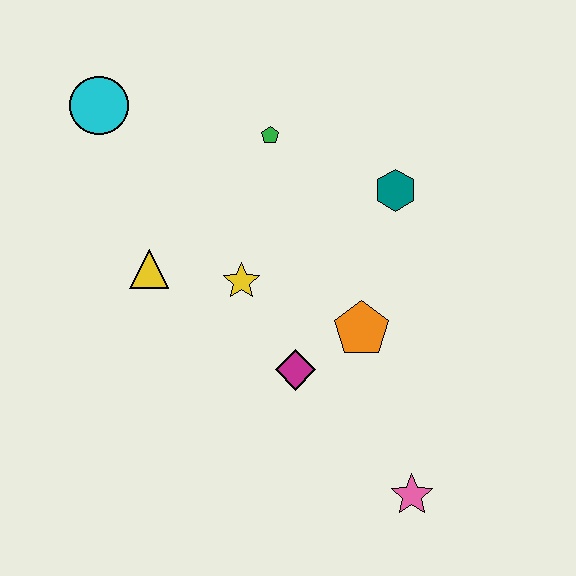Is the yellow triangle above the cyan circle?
No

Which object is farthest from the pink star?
The cyan circle is farthest from the pink star.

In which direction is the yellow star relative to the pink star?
The yellow star is above the pink star.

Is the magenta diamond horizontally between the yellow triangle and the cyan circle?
No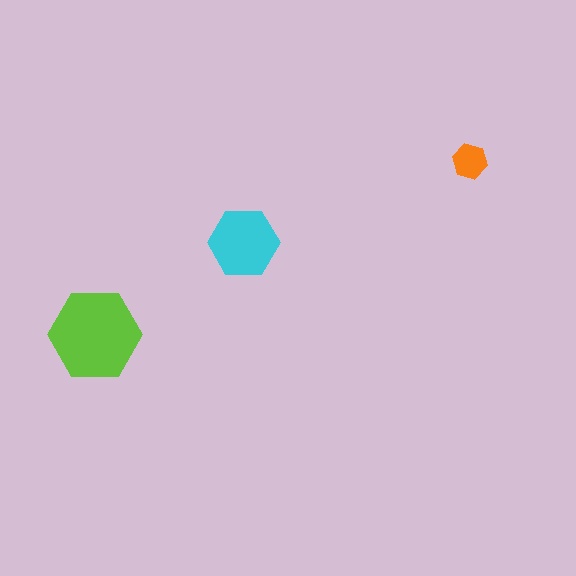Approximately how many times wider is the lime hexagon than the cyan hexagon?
About 1.5 times wider.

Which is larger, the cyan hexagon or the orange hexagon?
The cyan one.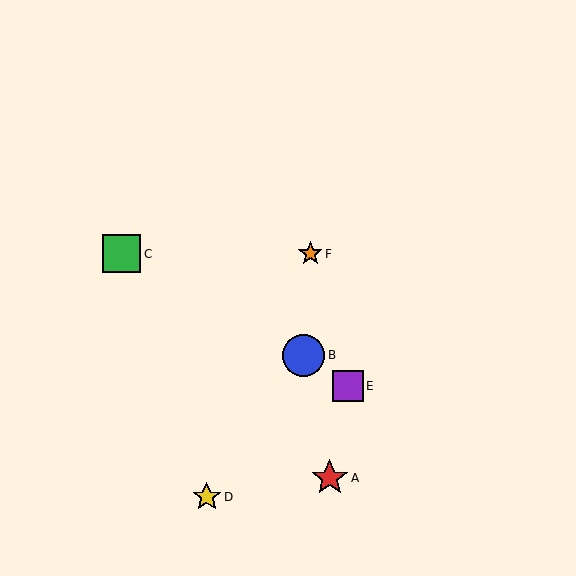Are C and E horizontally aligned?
No, C is at y≈254 and E is at y≈386.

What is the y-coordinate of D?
Object D is at y≈497.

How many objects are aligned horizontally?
2 objects (C, F) are aligned horizontally.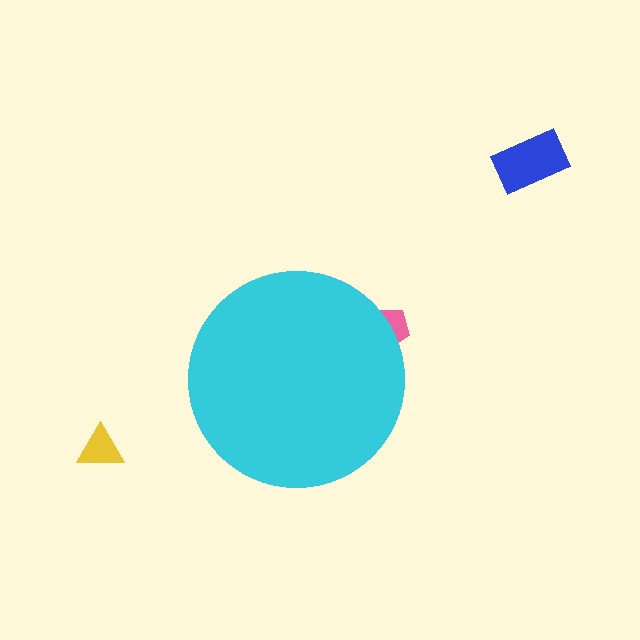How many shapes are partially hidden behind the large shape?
1 shape is partially hidden.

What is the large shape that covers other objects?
A cyan circle.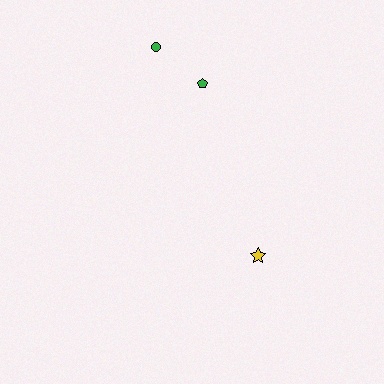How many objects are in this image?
There are 3 objects.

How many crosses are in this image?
There are no crosses.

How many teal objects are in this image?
There are no teal objects.